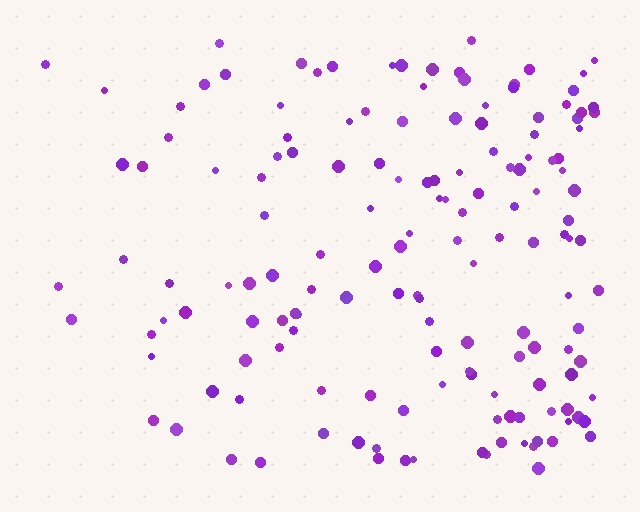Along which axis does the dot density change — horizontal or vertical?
Horizontal.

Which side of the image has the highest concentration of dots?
The right.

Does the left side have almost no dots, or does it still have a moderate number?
Still a moderate number, just noticeably fewer than the right.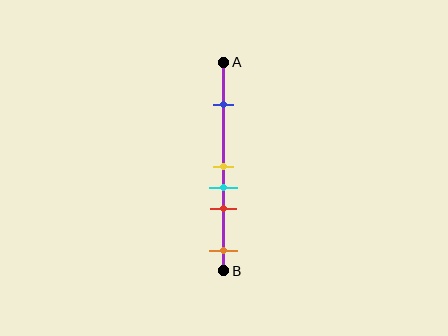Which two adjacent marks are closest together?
The yellow and cyan marks are the closest adjacent pair.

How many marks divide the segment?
There are 5 marks dividing the segment.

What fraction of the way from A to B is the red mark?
The red mark is approximately 70% (0.7) of the way from A to B.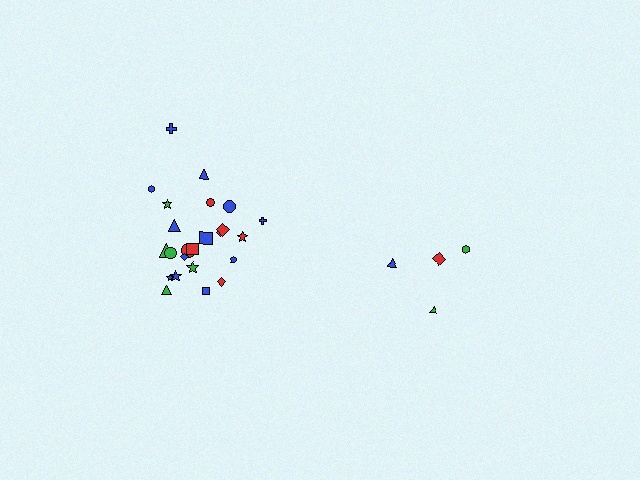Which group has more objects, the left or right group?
The left group.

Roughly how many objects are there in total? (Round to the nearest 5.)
Roughly 30 objects in total.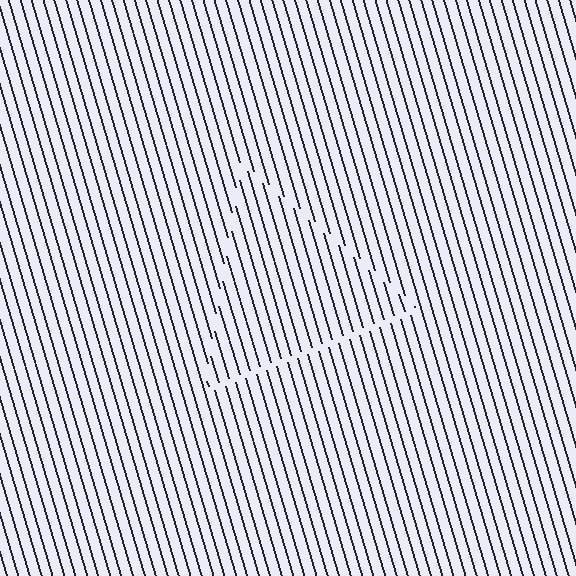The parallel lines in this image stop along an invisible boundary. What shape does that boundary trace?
An illusory triangle. The interior of the shape contains the same grating, shifted by half a period — the contour is defined by the phase discontinuity where line-ends from the inner and outer gratings abut.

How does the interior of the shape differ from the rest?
The interior of the shape contains the same grating, shifted by half a period — the contour is defined by the phase discontinuity where line-ends from the inner and outer gratings abut.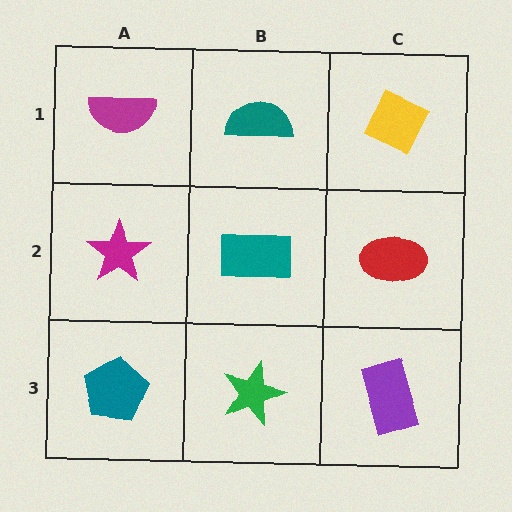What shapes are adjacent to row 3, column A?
A magenta star (row 2, column A), a green star (row 3, column B).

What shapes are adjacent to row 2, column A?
A magenta semicircle (row 1, column A), a teal pentagon (row 3, column A), a teal rectangle (row 2, column B).